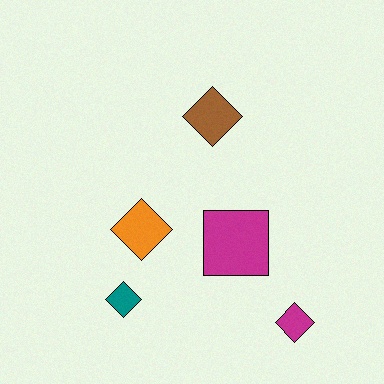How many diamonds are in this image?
There are 4 diamonds.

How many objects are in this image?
There are 5 objects.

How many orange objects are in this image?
There is 1 orange object.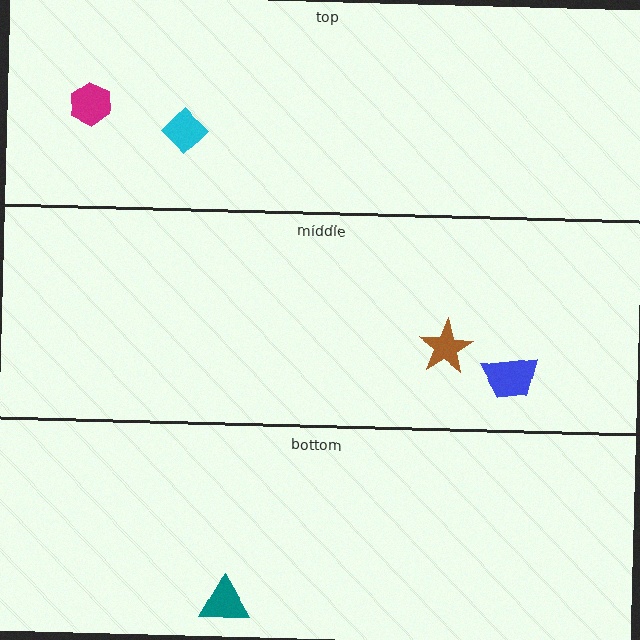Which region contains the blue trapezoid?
The middle region.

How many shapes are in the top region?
2.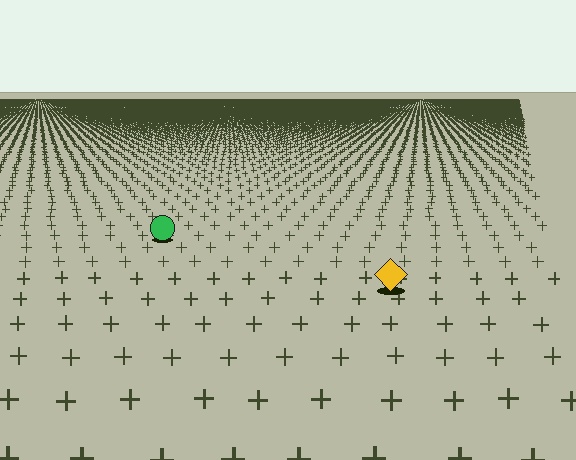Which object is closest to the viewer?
The yellow diamond is closest. The texture marks near it are larger and more spread out.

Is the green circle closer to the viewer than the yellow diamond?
No. The yellow diamond is closer — you can tell from the texture gradient: the ground texture is coarser near it.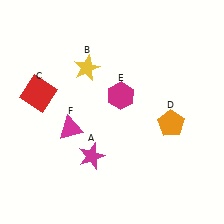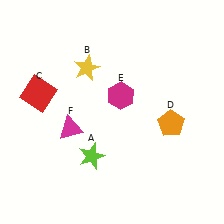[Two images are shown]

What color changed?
The star (A) changed from magenta in Image 1 to lime in Image 2.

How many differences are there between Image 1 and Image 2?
There is 1 difference between the two images.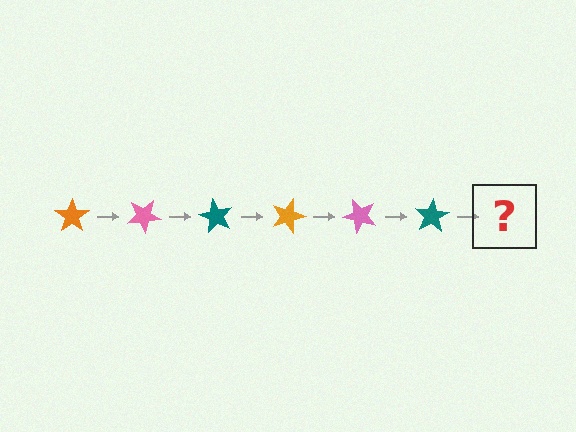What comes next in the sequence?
The next element should be an orange star, rotated 180 degrees from the start.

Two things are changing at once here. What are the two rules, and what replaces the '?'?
The two rules are that it rotates 30 degrees each step and the color cycles through orange, pink, and teal. The '?' should be an orange star, rotated 180 degrees from the start.